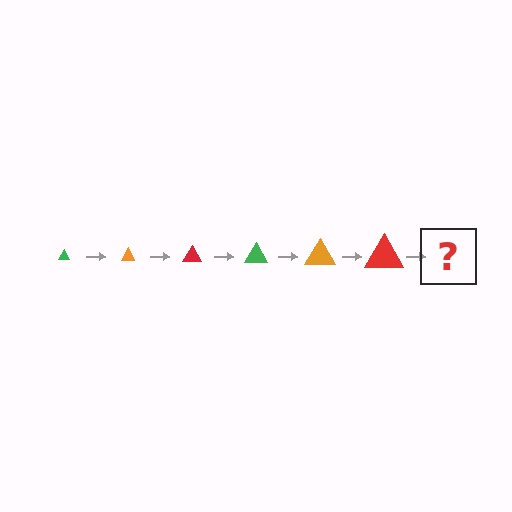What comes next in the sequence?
The next element should be a green triangle, larger than the previous one.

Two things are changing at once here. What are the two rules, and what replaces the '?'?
The two rules are that the triangle grows larger each step and the color cycles through green, orange, and red. The '?' should be a green triangle, larger than the previous one.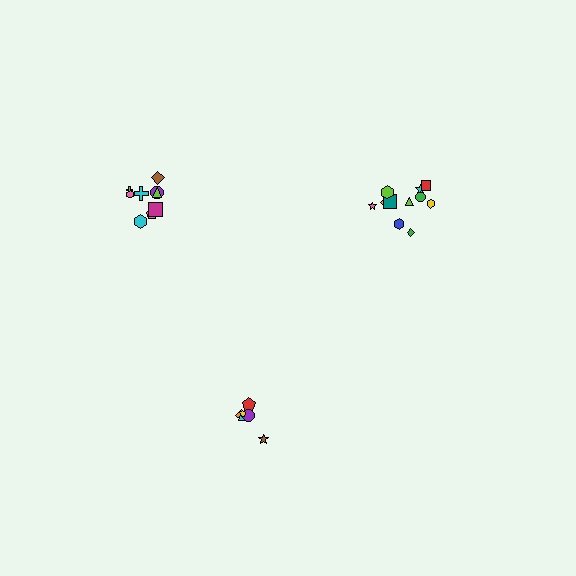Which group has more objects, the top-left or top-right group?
The top-right group.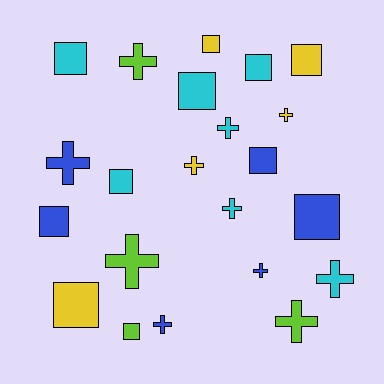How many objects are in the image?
There are 22 objects.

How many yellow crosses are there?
There are 2 yellow crosses.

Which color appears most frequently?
Cyan, with 7 objects.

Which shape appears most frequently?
Square, with 11 objects.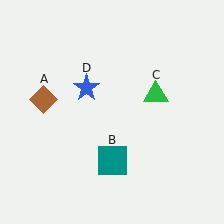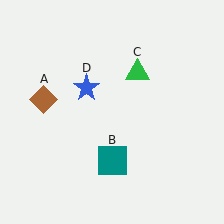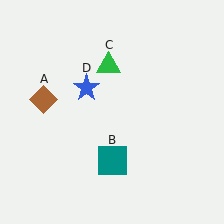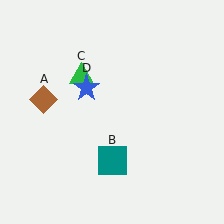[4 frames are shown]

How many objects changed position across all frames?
1 object changed position: green triangle (object C).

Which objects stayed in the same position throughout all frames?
Brown diamond (object A) and teal square (object B) and blue star (object D) remained stationary.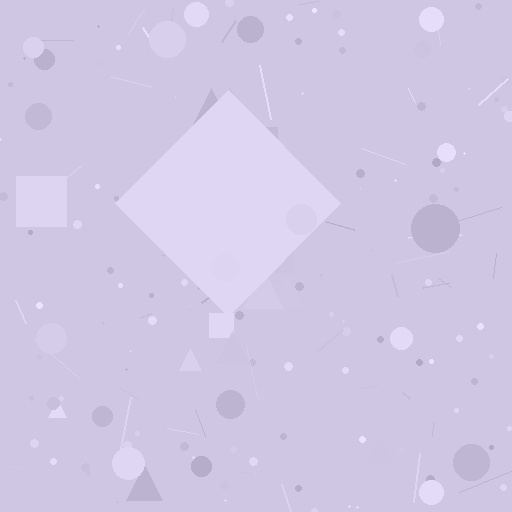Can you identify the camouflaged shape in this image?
The camouflaged shape is a diamond.